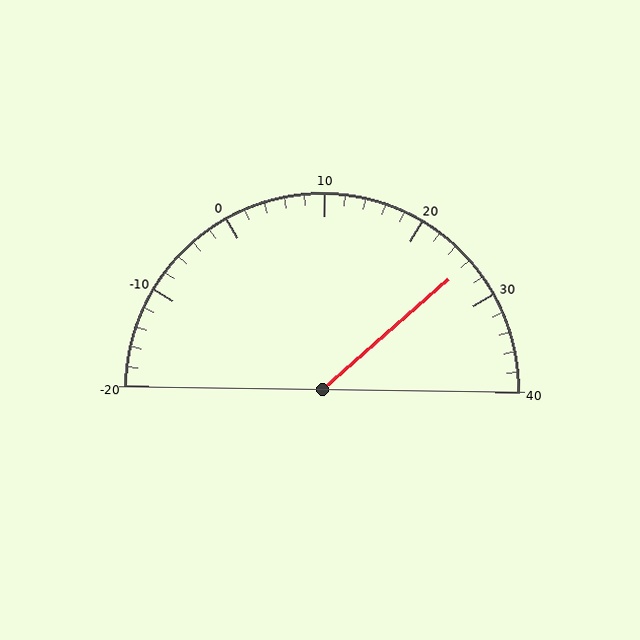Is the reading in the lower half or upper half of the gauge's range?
The reading is in the upper half of the range (-20 to 40).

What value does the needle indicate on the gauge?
The needle indicates approximately 26.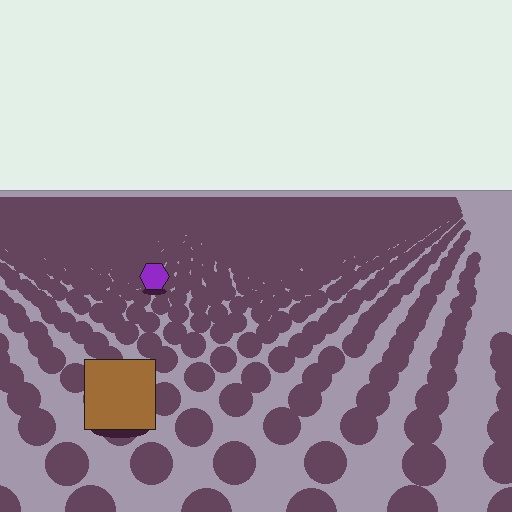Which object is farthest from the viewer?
The purple hexagon is farthest from the viewer. It appears smaller and the ground texture around it is denser.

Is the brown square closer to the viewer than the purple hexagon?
Yes. The brown square is closer — you can tell from the texture gradient: the ground texture is coarser near it.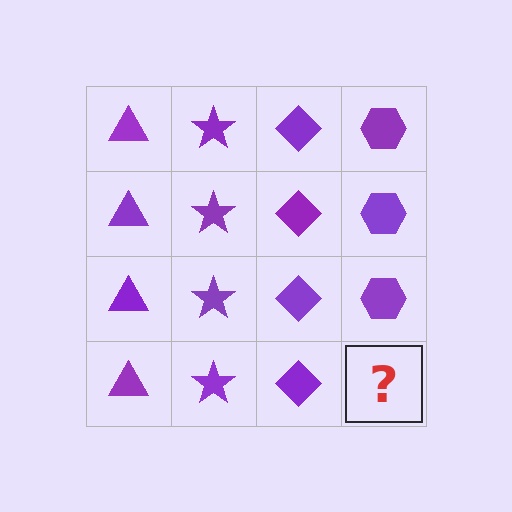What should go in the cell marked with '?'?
The missing cell should contain a purple hexagon.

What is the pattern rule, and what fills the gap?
The rule is that each column has a consistent shape. The gap should be filled with a purple hexagon.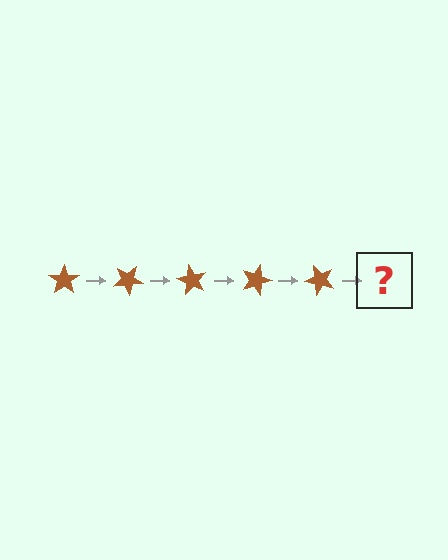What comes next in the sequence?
The next element should be a brown star rotated 150 degrees.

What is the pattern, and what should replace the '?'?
The pattern is that the star rotates 30 degrees each step. The '?' should be a brown star rotated 150 degrees.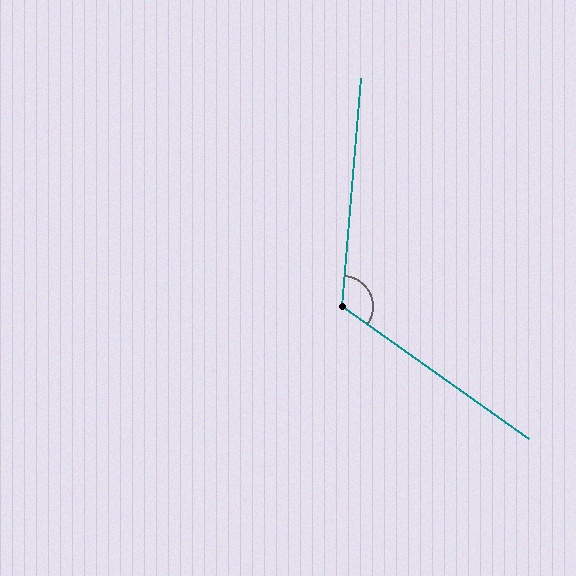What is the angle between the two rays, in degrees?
Approximately 121 degrees.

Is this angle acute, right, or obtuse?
It is obtuse.